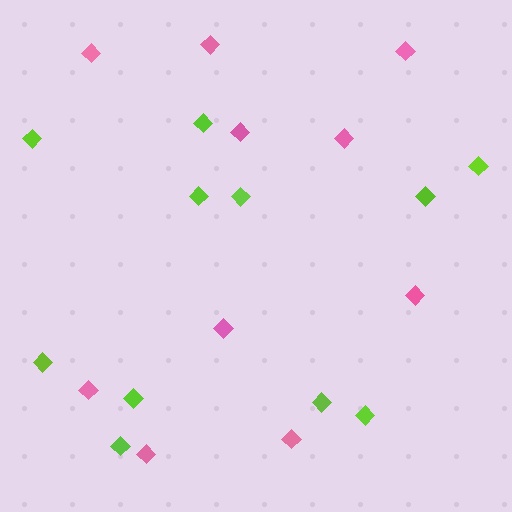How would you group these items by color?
There are 2 groups: one group of pink diamonds (10) and one group of lime diamonds (11).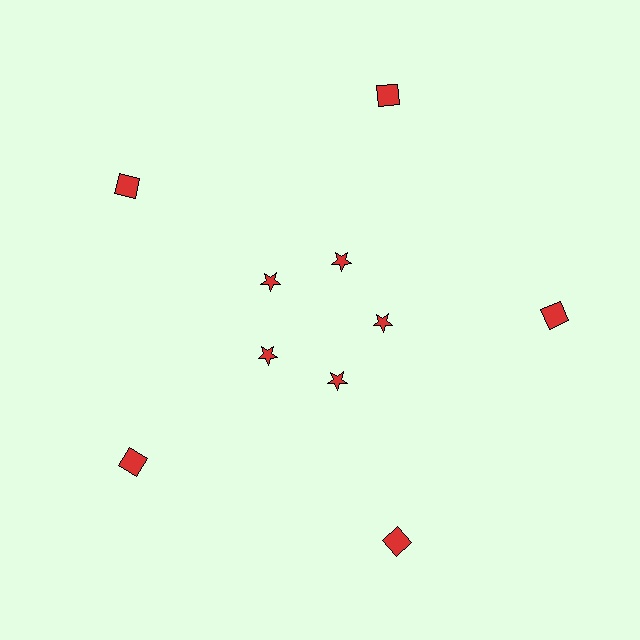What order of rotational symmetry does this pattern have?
This pattern has 5-fold rotational symmetry.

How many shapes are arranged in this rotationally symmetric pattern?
There are 10 shapes, arranged in 5 groups of 2.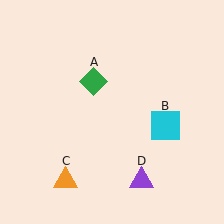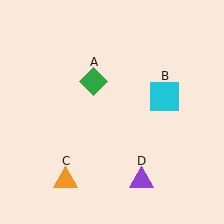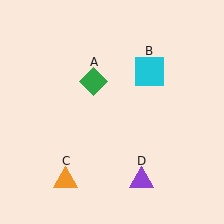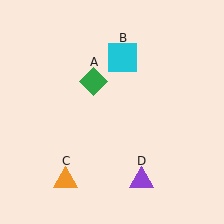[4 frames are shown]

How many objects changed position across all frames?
1 object changed position: cyan square (object B).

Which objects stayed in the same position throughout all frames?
Green diamond (object A) and orange triangle (object C) and purple triangle (object D) remained stationary.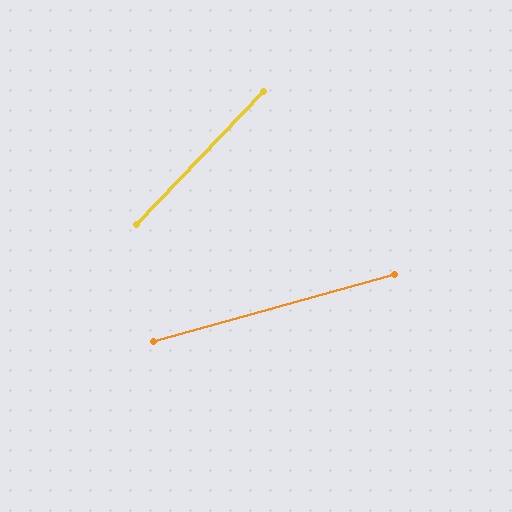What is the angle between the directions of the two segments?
Approximately 31 degrees.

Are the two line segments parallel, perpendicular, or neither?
Neither parallel nor perpendicular — they differ by about 31°.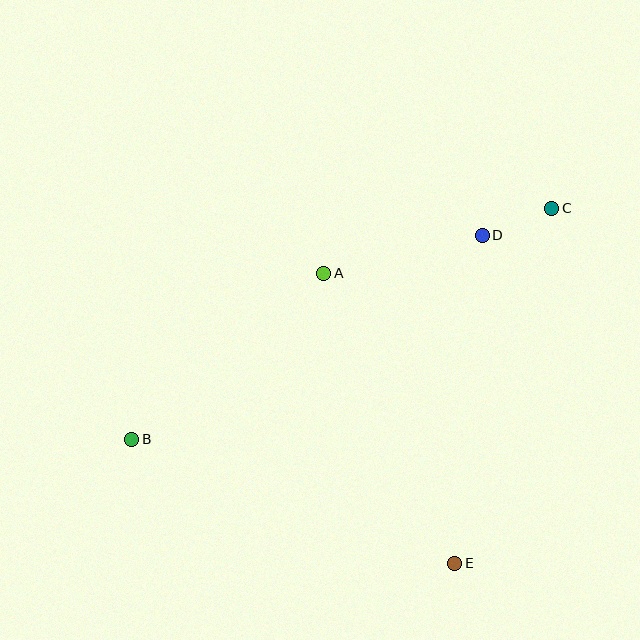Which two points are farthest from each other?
Points B and C are farthest from each other.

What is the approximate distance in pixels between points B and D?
The distance between B and D is approximately 406 pixels.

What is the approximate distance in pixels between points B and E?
The distance between B and E is approximately 346 pixels.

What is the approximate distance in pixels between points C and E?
The distance between C and E is approximately 368 pixels.